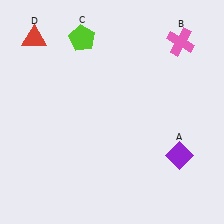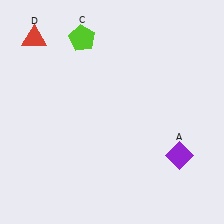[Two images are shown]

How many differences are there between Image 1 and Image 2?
There is 1 difference between the two images.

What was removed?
The pink cross (B) was removed in Image 2.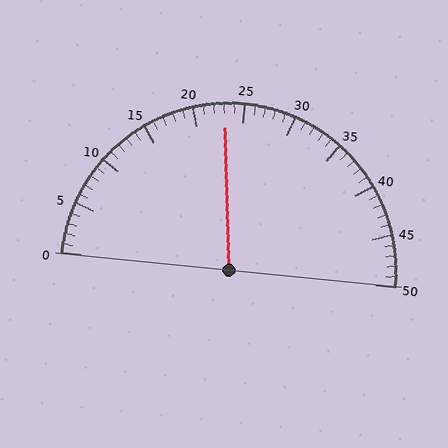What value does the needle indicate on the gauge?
The needle indicates approximately 23.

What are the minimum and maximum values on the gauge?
The gauge ranges from 0 to 50.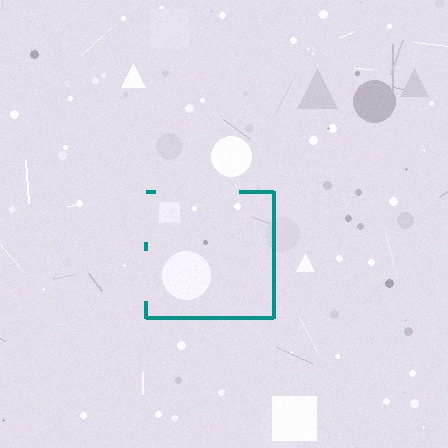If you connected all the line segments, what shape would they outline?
They would outline a square.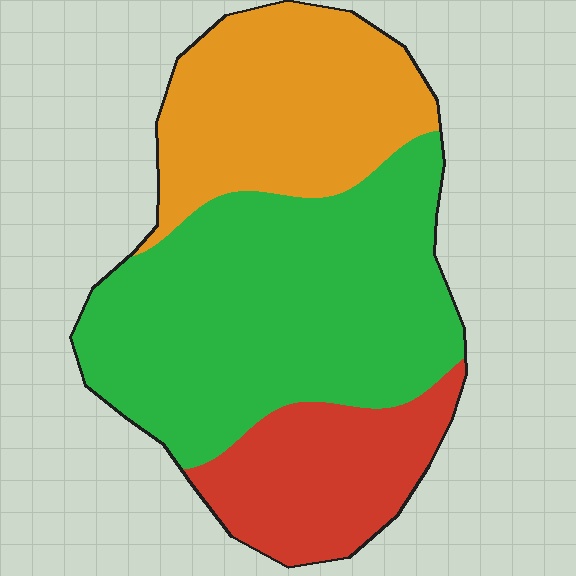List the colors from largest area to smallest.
From largest to smallest: green, orange, red.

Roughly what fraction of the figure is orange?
Orange takes up about one quarter (1/4) of the figure.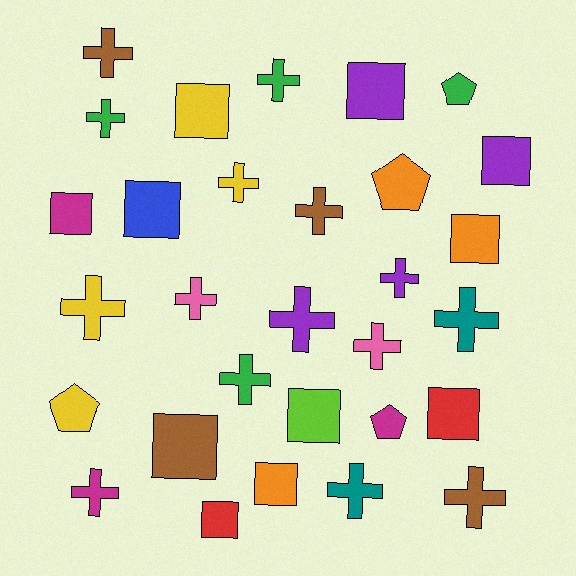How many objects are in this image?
There are 30 objects.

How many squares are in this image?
There are 11 squares.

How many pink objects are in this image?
There are 2 pink objects.